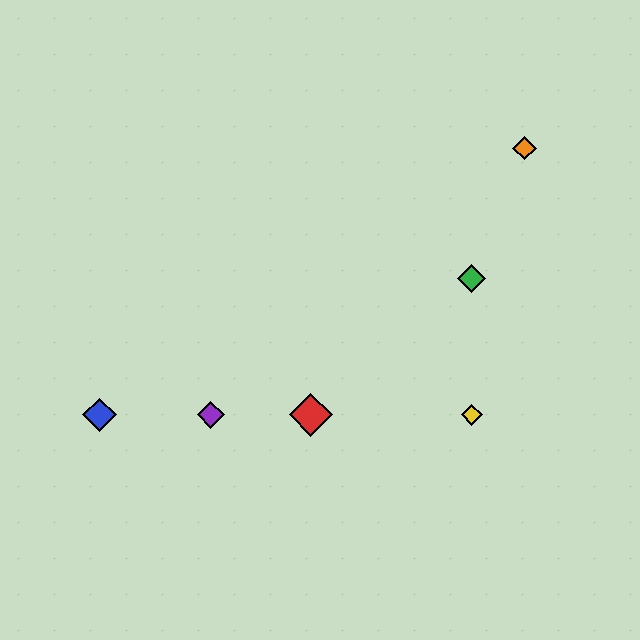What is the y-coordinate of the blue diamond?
The blue diamond is at y≈415.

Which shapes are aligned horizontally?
The red diamond, the blue diamond, the yellow diamond, the purple diamond are aligned horizontally.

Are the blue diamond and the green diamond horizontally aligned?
No, the blue diamond is at y≈415 and the green diamond is at y≈278.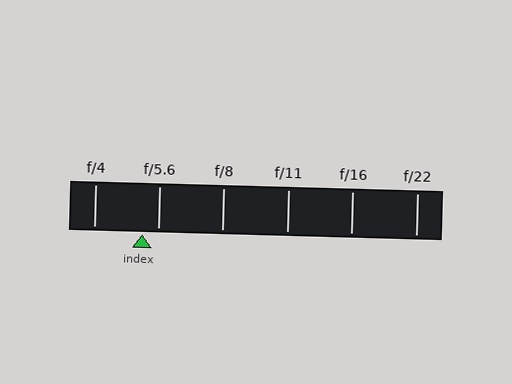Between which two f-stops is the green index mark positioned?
The index mark is between f/4 and f/5.6.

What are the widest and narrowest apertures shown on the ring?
The widest aperture shown is f/4 and the narrowest is f/22.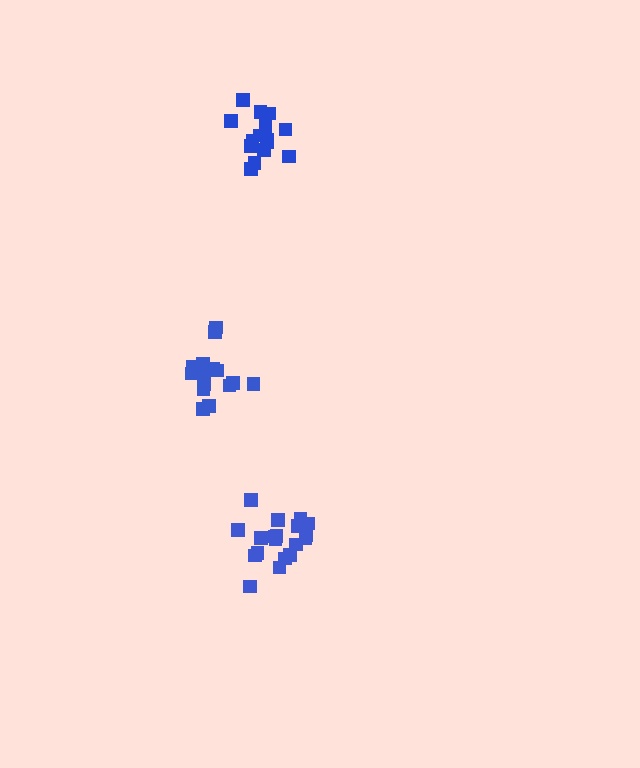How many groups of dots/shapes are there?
There are 3 groups.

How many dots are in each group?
Group 1: 15 dots, Group 2: 19 dots, Group 3: 15 dots (49 total).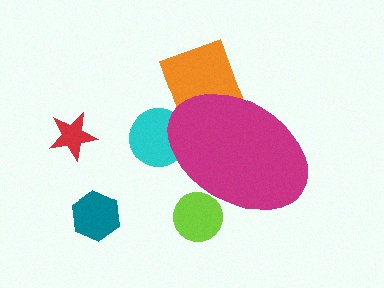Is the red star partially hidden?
No, the red star is fully visible.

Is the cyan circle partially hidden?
Yes, the cyan circle is partially hidden behind the magenta ellipse.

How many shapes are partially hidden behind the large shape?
3 shapes are partially hidden.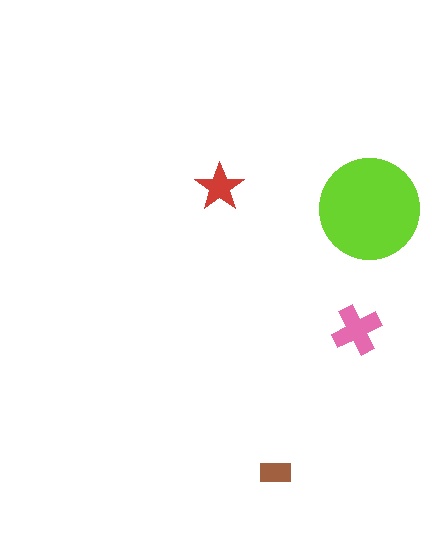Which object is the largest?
The lime circle.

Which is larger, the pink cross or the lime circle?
The lime circle.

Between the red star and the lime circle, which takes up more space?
The lime circle.